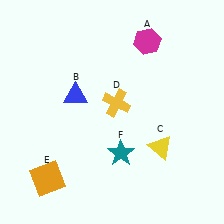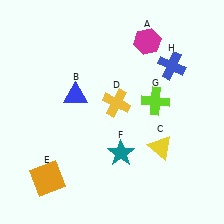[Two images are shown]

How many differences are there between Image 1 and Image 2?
There are 2 differences between the two images.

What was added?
A lime cross (G), a blue cross (H) were added in Image 2.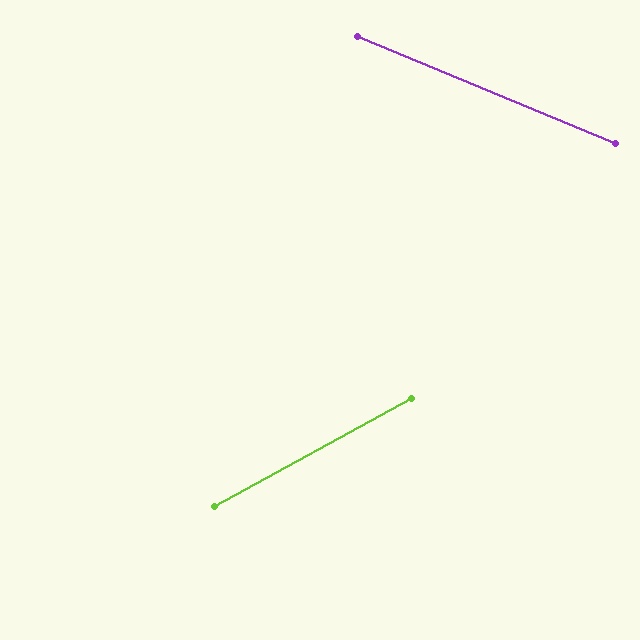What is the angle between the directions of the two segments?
Approximately 51 degrees.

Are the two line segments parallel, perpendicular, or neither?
Neither parallel nor perpendicular — they differ by about 51°.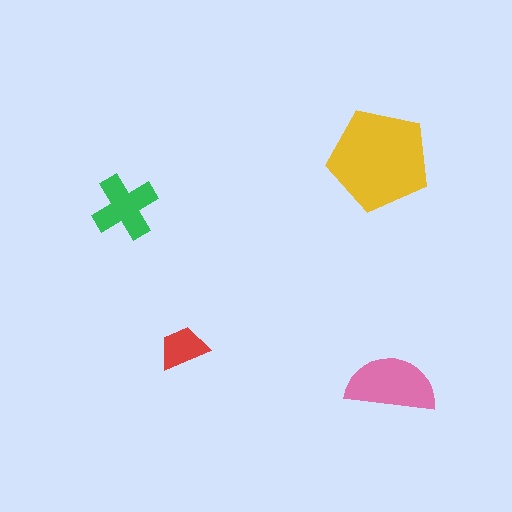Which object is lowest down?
The pink semicircle is bottommost.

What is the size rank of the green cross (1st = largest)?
3rd.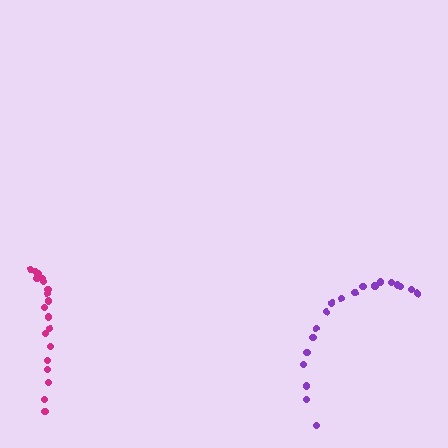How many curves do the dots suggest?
There are 2 distinct paths.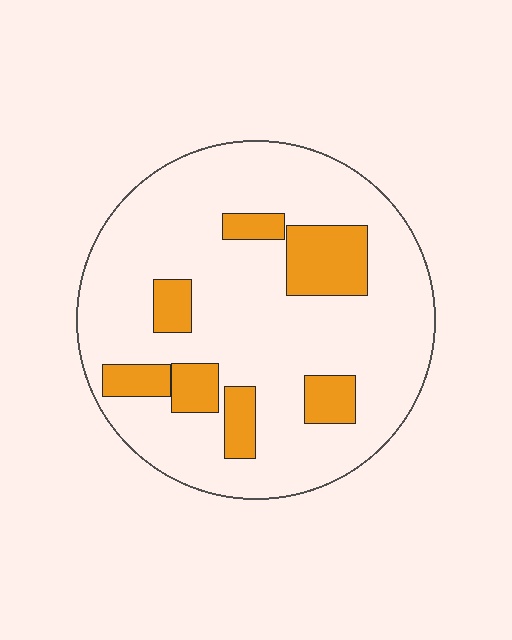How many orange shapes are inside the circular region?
7.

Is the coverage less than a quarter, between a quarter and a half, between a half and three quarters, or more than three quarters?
Less than a quarter.